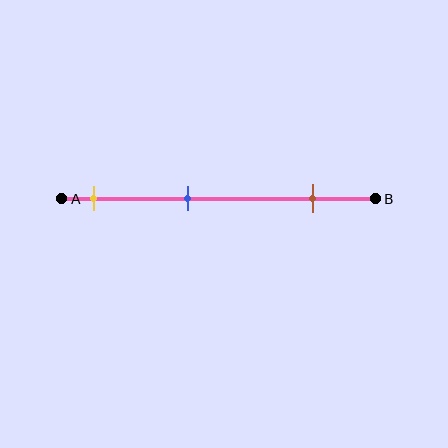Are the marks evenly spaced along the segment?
Yes, the marks are approximately evenly spaced.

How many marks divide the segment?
There are 3 marks dividing the segment.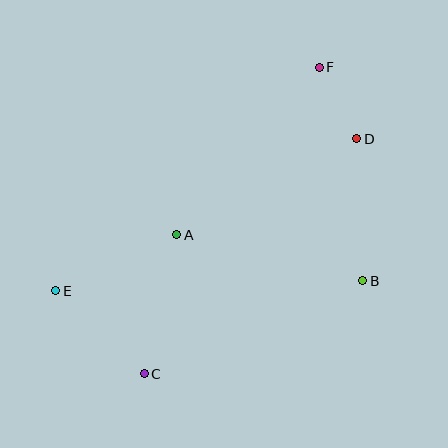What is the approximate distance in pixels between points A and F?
The distance between A and F is approximately 220 pixels.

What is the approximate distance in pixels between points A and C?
The distance between A and C is approximately 143 pixels.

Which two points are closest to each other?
Points D and F are closest to each other.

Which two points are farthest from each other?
Points C and F are farthest from each other.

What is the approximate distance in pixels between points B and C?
The distance between B and C is approximately 237 pixels.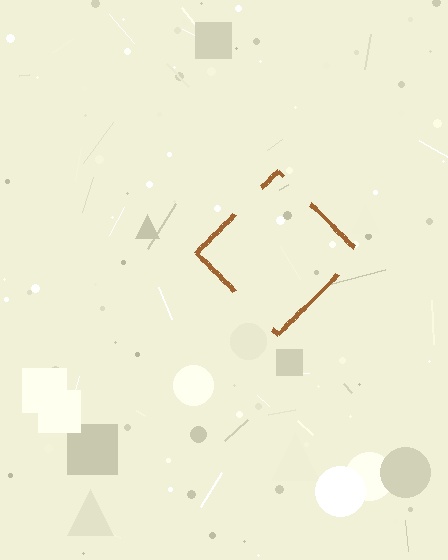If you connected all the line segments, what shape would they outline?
They would outline a diamond.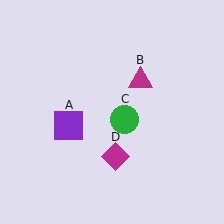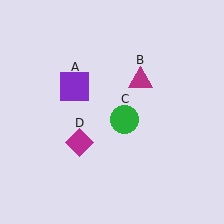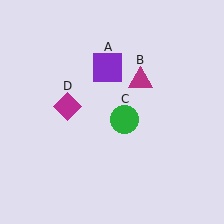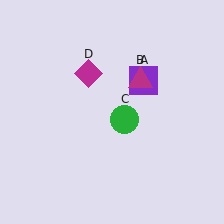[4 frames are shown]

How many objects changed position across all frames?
2 objects changed position: purple square (object A), magenta diamond (object D).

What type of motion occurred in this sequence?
The purple square (object A), magenta diamond (object D) rotated clockwise around the center of the scene.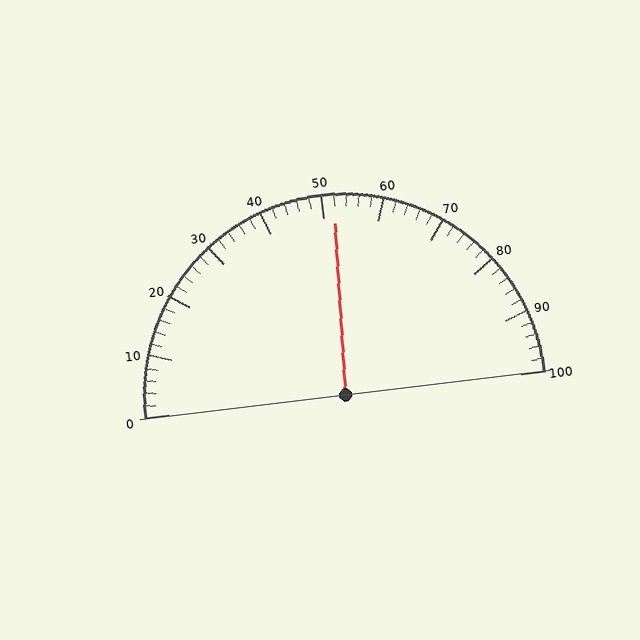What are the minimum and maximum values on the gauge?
The gauge ranges from 0 to 100.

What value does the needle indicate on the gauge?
The needle indicates approximately 52.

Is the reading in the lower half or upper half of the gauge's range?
The reading is in the upper half of the range (0 to 100).